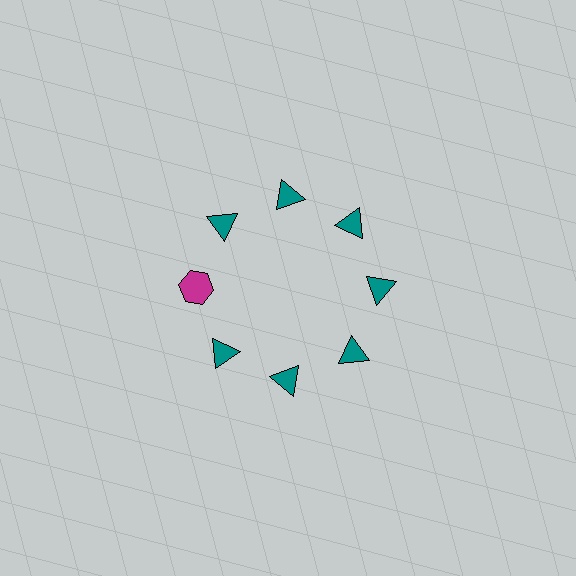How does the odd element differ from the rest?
It differs in both color (magenta instead of teal) and shape (hexagon instead of triangle).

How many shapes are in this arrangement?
There are 8 shapes arranged in a ring pattern.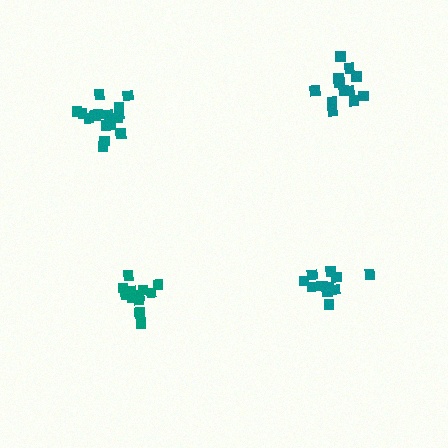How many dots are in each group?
Group 1: 12 dots, Group 2: 16 dots, Group 3: 13 dots, Group 4: 12 dots (53 total).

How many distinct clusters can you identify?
There are 4 distinct clusters.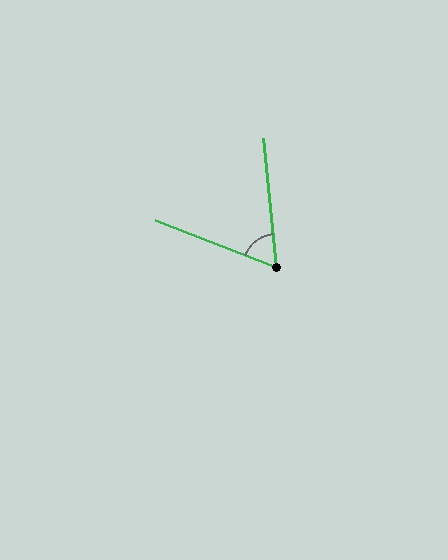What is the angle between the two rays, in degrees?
Approximately 63 degrees.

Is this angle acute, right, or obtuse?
It is acute.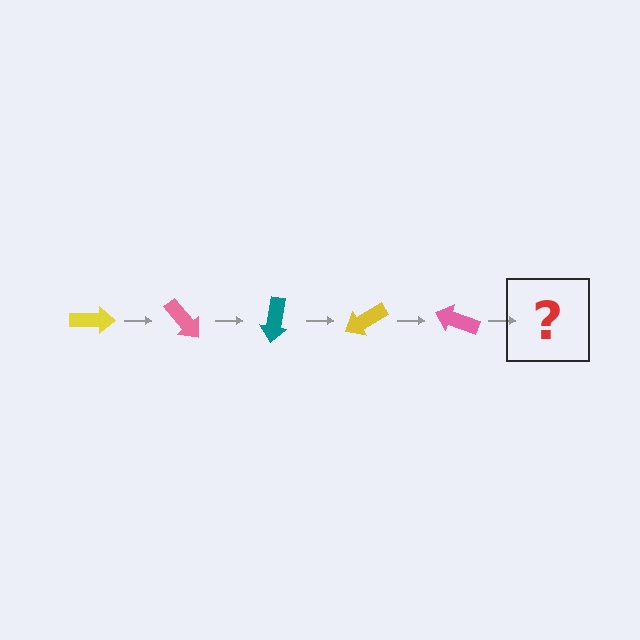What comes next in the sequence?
The next element should be a teal arrow, rotated 250 degrees from the start.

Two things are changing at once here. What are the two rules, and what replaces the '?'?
The two rules are that it rotates 50 degrees each step and the color cycles through yellow, pink, and teal. The '?' should be a teal arrow, rotated 250 degrees from the start.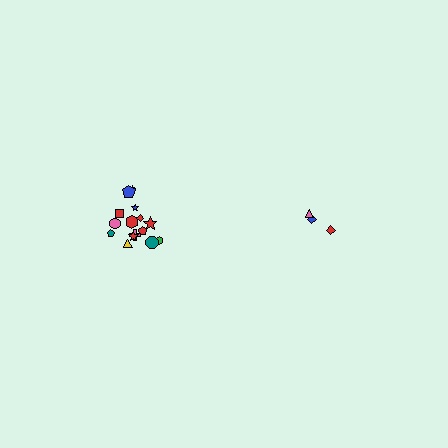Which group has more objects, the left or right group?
The left group.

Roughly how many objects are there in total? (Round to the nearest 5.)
Roughly 20 objects in total.